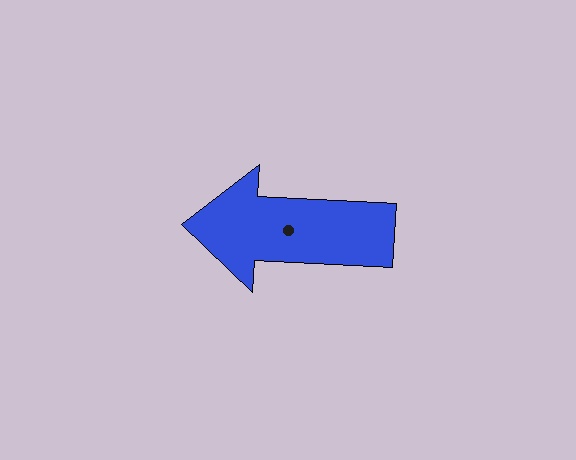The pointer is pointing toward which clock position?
Roughly 9 o'clock.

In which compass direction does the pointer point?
West.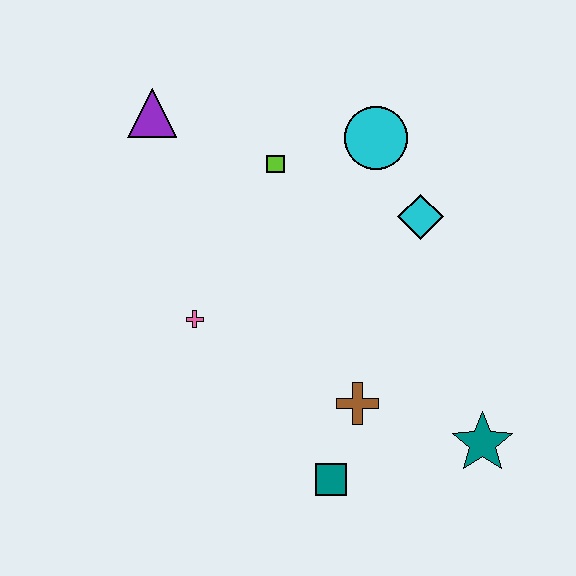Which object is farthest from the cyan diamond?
The purple triangle is farthest from the cyan diamond.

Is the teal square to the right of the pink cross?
Yes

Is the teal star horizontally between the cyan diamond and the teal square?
No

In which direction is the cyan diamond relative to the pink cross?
The cyan diamond is to the right of the pink cross.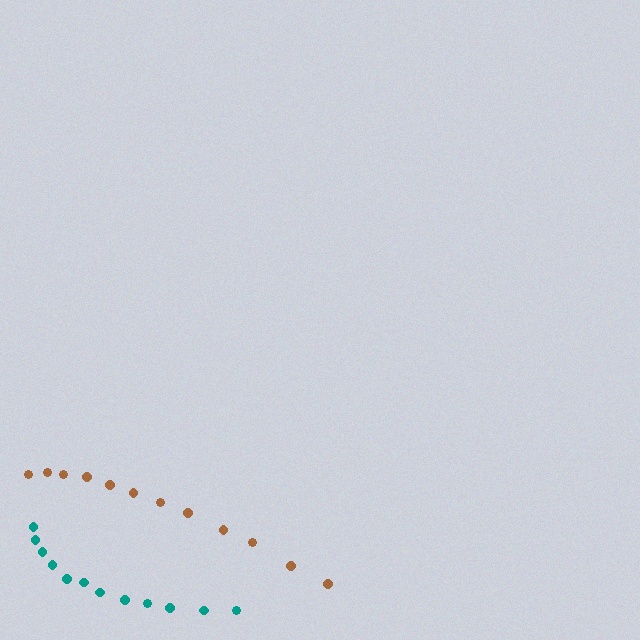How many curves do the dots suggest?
There are 2 distinct paths.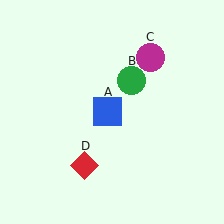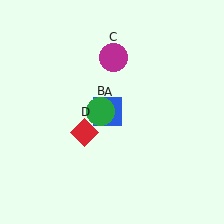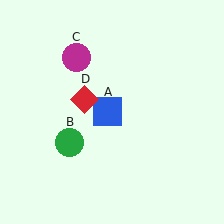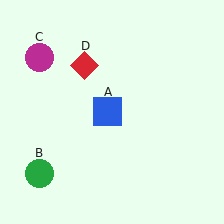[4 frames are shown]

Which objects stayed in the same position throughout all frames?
Blue square (object A) remained stationary.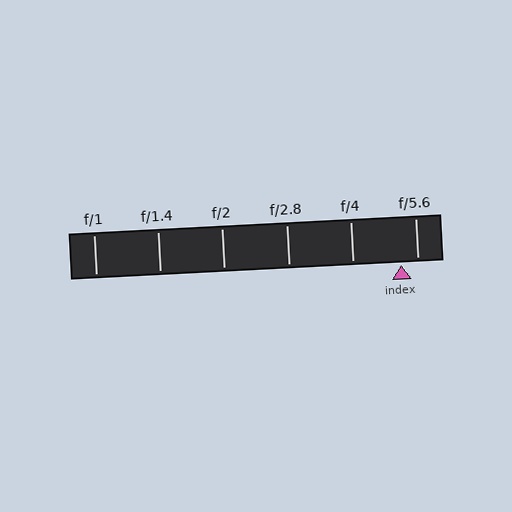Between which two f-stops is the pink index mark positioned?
The index mark is between f/4 and f/5.6.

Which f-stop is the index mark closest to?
The index mark is closest to f/5.6.